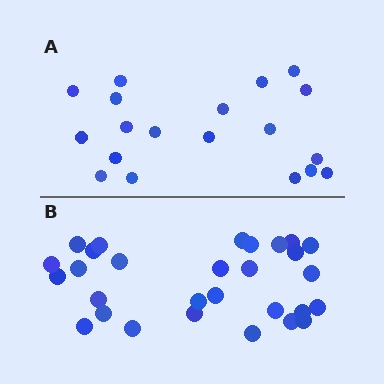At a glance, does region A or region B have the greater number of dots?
Region B (the bottom region) has more dots.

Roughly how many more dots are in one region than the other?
Region B has roughly 10 or so more dots than region A.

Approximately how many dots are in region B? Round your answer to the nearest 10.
About 30 dots. (The exact count is 29, which rounds to 30.)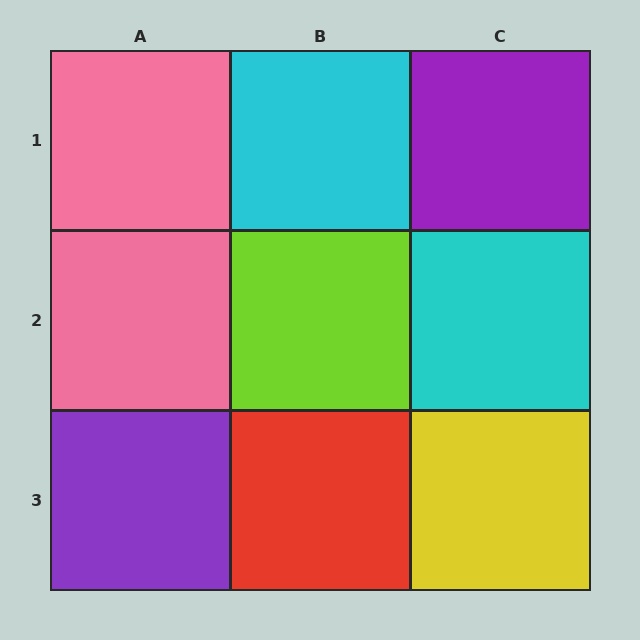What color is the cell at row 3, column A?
Purple.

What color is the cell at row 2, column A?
Pink.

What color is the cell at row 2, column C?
Cyan.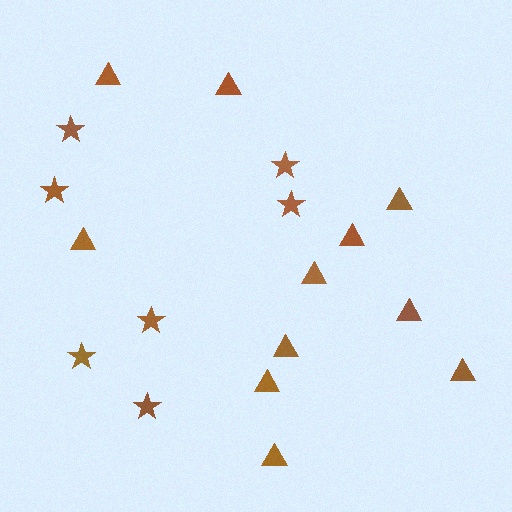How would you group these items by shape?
There are 2 groups: one group of stars (7) and one group of triangles (11).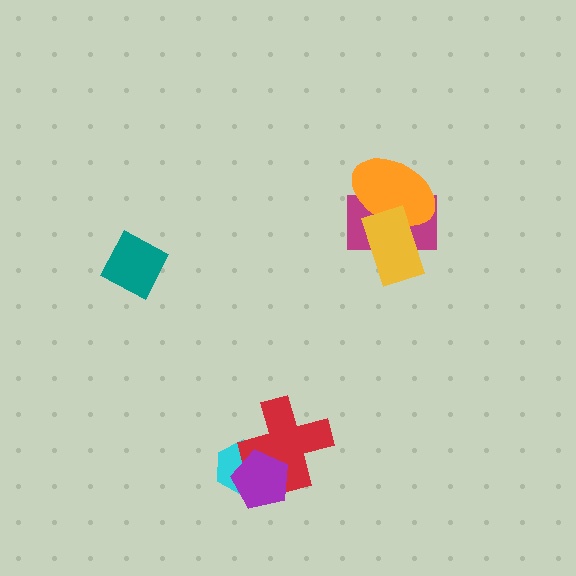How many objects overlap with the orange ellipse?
2 objects overlap with the orange ellipse.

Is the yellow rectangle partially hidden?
No, no other shape covers it.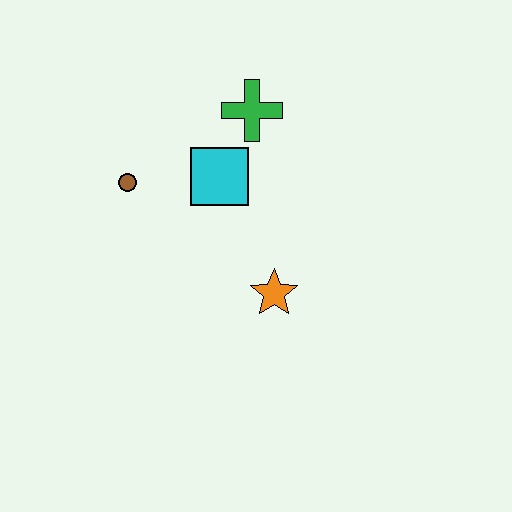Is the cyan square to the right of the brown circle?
Yes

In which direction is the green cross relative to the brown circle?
The green cross is to the right of the brown circle.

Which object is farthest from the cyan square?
The orange star is farthest from the cyan square.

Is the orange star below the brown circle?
Yes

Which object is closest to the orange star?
The cyan square is closest to the orange star.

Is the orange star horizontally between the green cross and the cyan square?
No